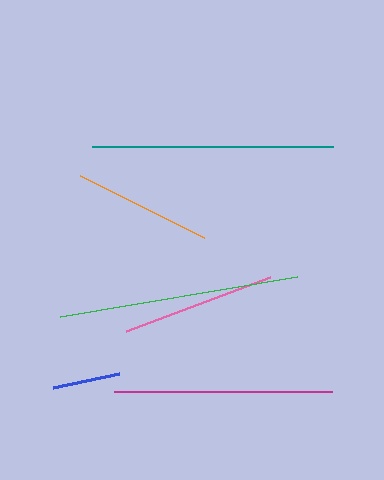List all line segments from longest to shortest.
From longest to shortest: teal, green, magenta, pink, orange, blue.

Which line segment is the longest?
The teal line is the longest at approximately 241 pixels.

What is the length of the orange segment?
The orange segment is approximately 140 pixels long.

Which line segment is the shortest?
The blue line is the shortest at approximately 68 pixels.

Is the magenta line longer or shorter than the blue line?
The magenta line is longer than the blue line.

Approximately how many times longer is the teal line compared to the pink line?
The teal line is approximately 1.6 times the length of the pink line.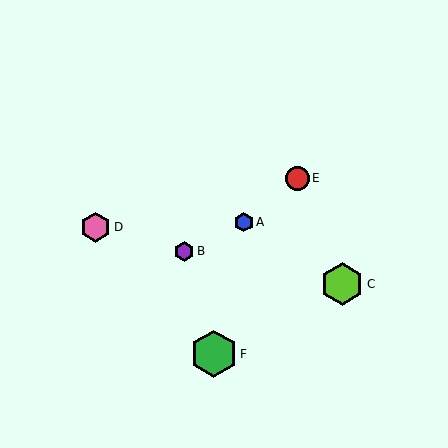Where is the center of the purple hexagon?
The center of the purple hexagon is at (184, 251).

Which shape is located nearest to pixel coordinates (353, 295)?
The lime hexagon (labeled C) at (342, 284) is nearest to that location.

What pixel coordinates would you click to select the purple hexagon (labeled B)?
Click at (184, 251) to select the purple hexagon B.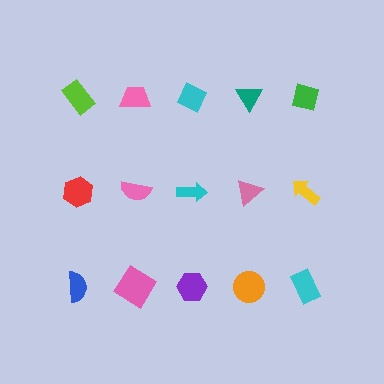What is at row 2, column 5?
A yellow arrow.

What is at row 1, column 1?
A lime rectangle.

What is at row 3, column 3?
A purple hexagon.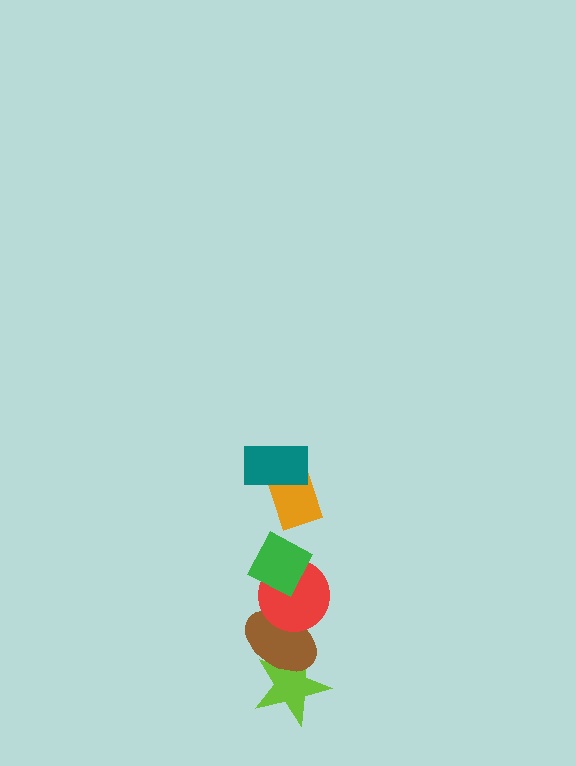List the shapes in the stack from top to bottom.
From top to bottom: the teal rectangle, the orange rectangle, the green diamond, the red circle, the brown ellipse, the lime star.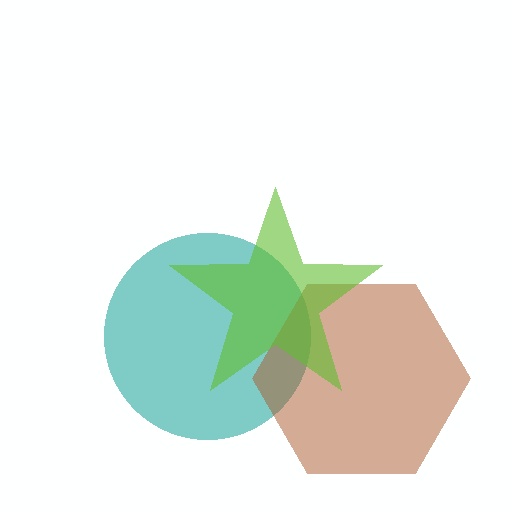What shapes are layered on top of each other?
The layered shapes are: a teal circle, a brown hexagon, a lime star.